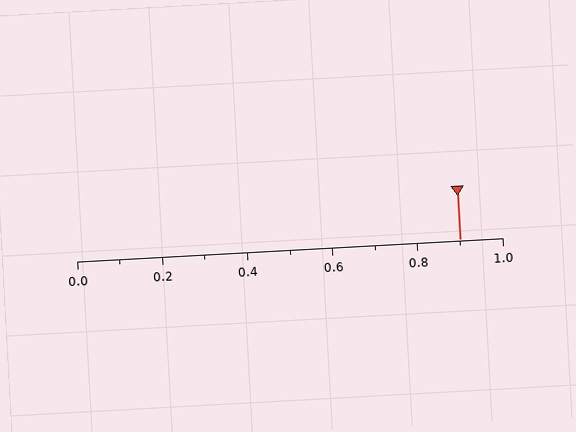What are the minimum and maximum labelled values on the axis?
The axis runs from 0.0 to 1.0.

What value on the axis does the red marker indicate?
The marker indicates approximately 0.9.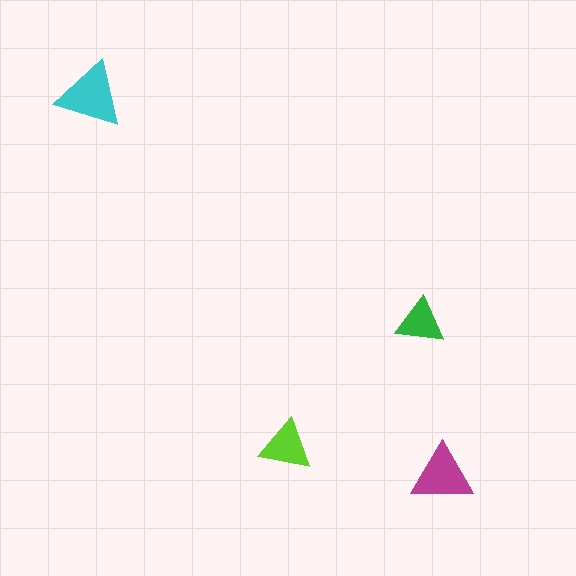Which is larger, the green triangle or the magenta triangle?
The magenta one.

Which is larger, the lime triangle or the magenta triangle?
The magenta one.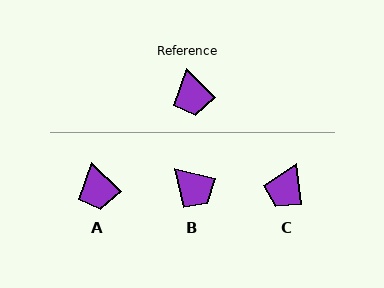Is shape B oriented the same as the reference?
No, it is off by about 31 degrees.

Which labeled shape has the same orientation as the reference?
A.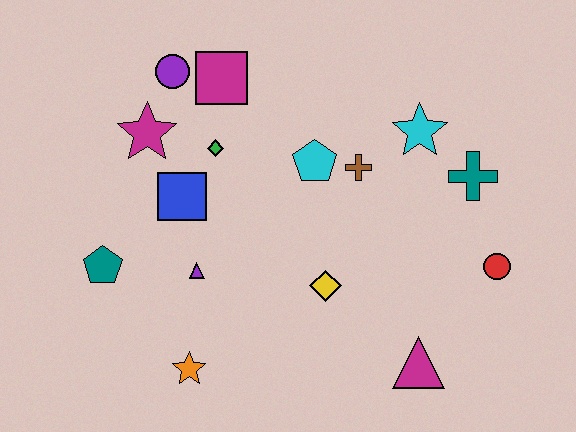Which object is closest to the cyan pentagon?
The brown cross is closest to the cyan pentagon.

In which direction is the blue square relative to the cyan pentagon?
The blue square is to the left of the cyan pentagon.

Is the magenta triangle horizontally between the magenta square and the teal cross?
Yes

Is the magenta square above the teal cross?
Yes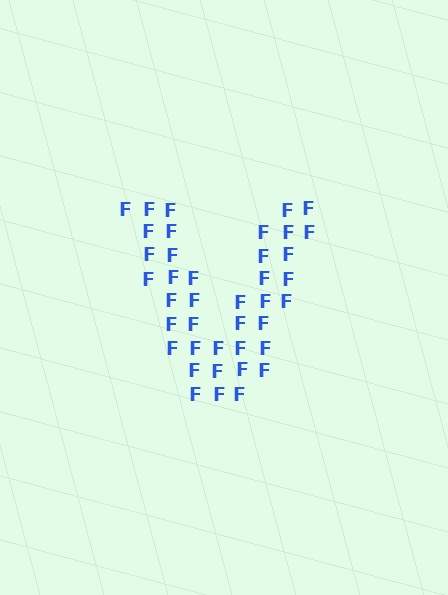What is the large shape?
The large shape is the letter V.